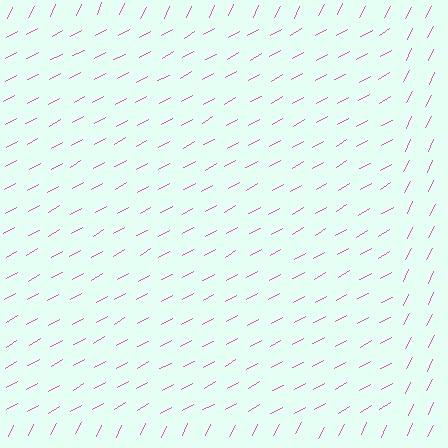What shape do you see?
I see a rectangle.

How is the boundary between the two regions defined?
The boundary is defined purely by a change in line orientation (approximately 35 degrees difference). All lines are the same color and thickness.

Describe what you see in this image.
The image is filled with small pink line segments. A rectangle region in the image has lines oriented differently from the surrounding lines, creating a visible texture boundary.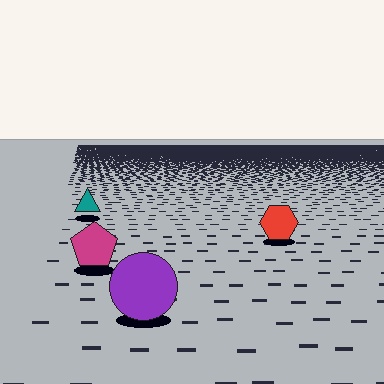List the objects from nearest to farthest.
From nearest to farthest: the purple circle, the magenta pentagon, the red hexagon, the teal triangle.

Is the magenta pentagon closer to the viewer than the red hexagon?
Yes. The magenta pentagon is closer — you can tell from the texture gradient: the ground texture is coarser near it.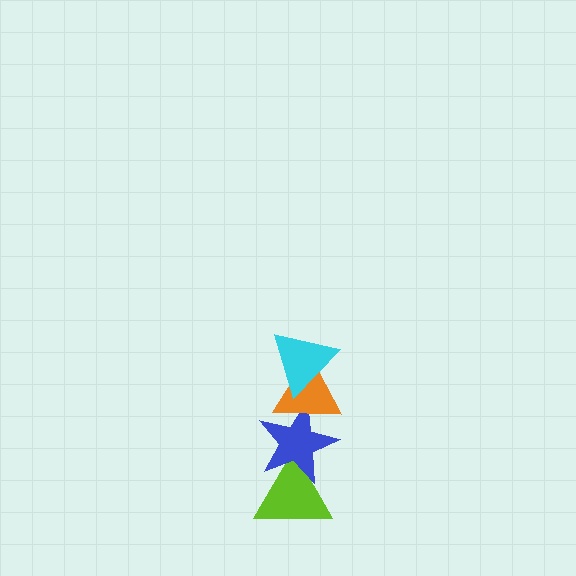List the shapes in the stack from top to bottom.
From top to bottom: the cyan triangle, the orange triangle, the blue star, the lime triangle.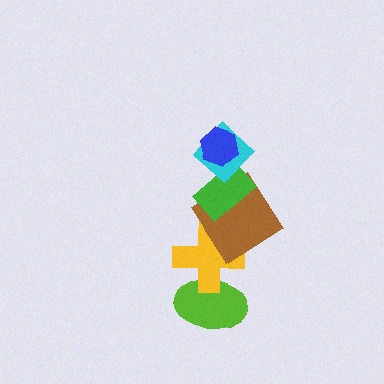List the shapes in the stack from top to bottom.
From top to bottom: the blue hexagon, the cyan diamond, the green rectangle, the brown diamond, the yellow cross, the lime ellipse.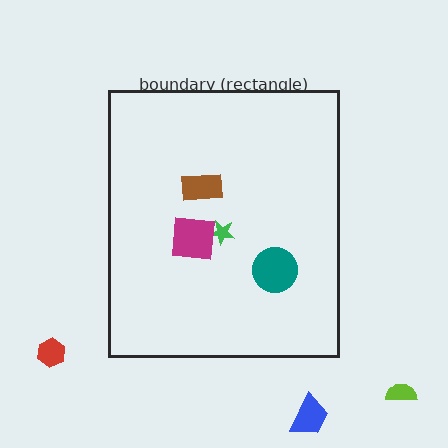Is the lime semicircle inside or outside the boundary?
Outside.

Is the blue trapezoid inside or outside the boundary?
Outside.